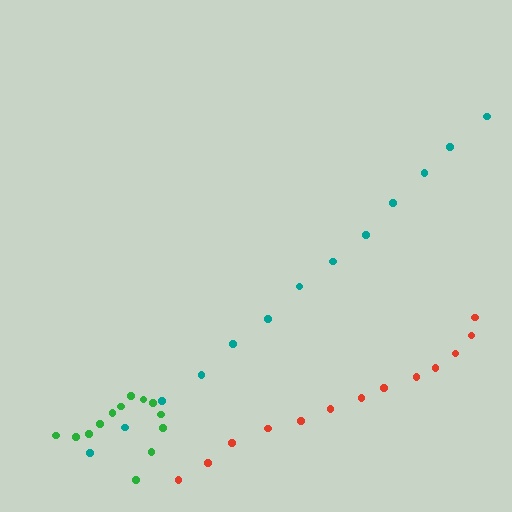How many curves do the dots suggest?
There are 3 distinct paths.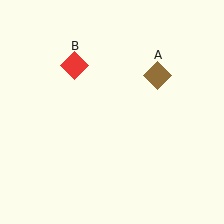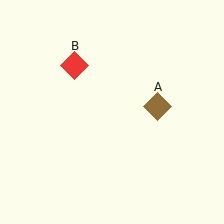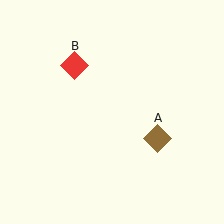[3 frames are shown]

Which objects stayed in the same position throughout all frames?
Red diamond (object B) remained stationary.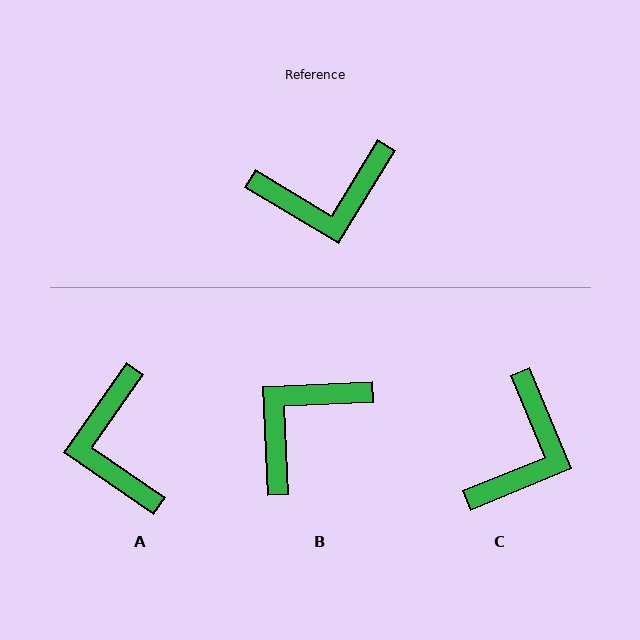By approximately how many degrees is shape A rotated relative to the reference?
Approximately 93 degrees clockwise.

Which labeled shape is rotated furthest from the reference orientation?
B, about 146 degrees away.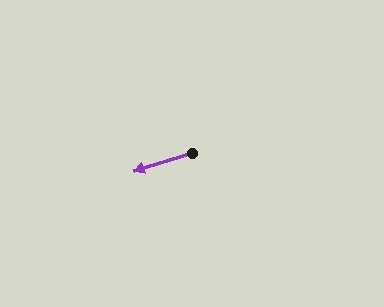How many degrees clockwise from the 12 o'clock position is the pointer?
Approximately 253 degrees.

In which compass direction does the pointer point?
West.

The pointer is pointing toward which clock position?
Roughly 8 o'clock.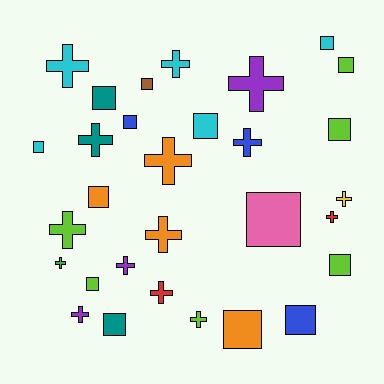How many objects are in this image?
There are 30 objects.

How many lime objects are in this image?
There are 6 lime objects.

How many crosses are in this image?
There are 15 crosses.